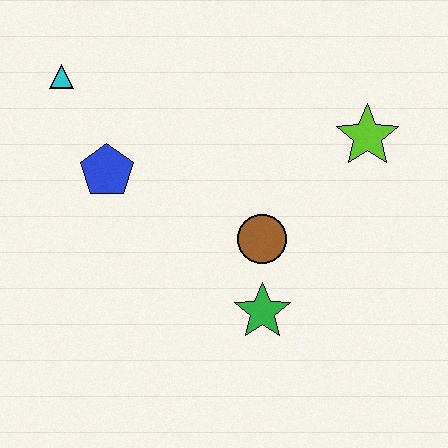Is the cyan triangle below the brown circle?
No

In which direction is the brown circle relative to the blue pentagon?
The brown circle is to the right of the blue pentagon.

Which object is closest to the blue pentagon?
The cyan triangle is closest to the blue pentagon.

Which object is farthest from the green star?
The cyan triangle is farthest from the green star.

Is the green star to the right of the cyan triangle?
Yes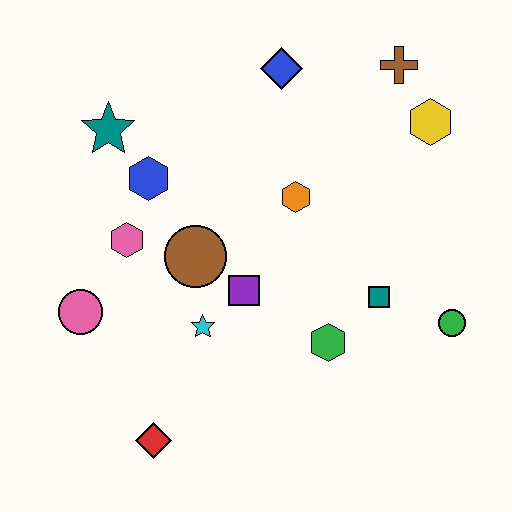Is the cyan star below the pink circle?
Yes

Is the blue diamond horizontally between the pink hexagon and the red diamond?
No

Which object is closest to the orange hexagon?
The purple square is closest to the orange hexagon.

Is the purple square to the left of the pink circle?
No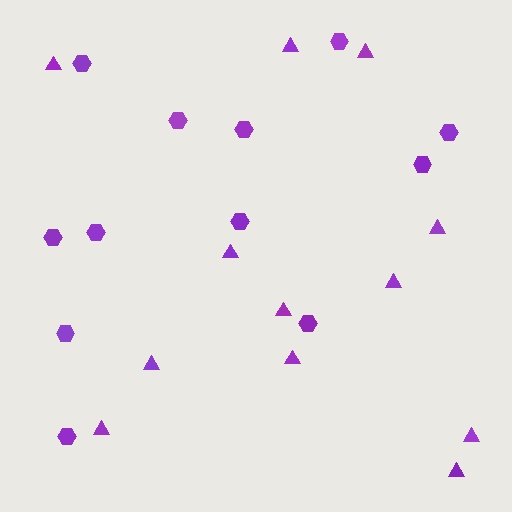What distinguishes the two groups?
There are 2 groups: one group of triangles (12) and one group of hexagons (12).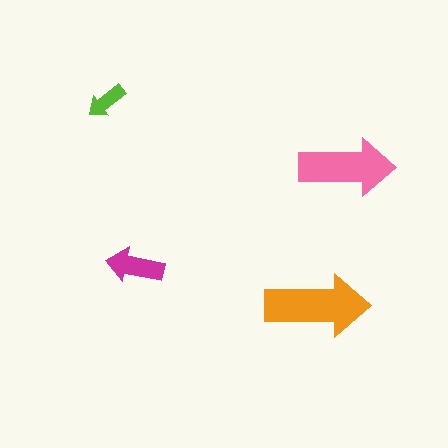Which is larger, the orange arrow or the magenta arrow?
The orange one.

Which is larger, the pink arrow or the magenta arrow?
The pink one.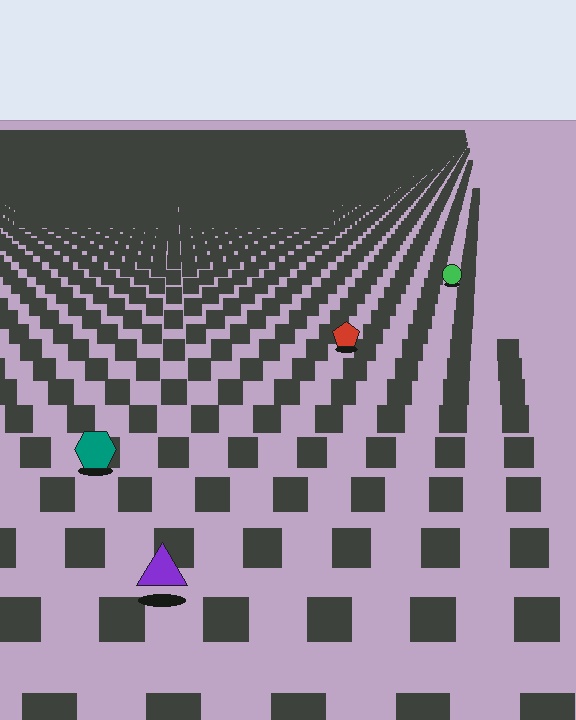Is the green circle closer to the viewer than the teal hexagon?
No. The teal hexagon is closer — you can tell from the texture gradient: the ground texture is coarser near it.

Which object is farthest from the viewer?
The green circle is farthest from the viewer. It appears smaller and the ground texture around it is denser.